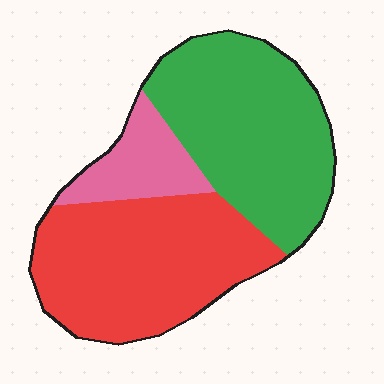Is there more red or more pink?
Red.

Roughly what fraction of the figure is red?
Red covers about 45% of the figure.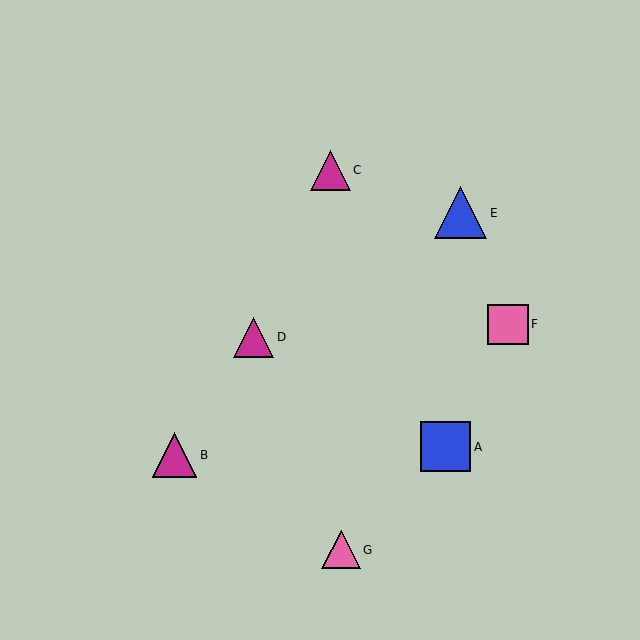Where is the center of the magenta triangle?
The center of the magenta triangle is at (330, 170).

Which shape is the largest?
The blue triangle (labeled E) is the largest.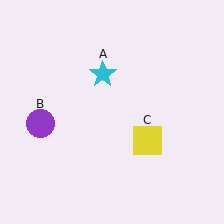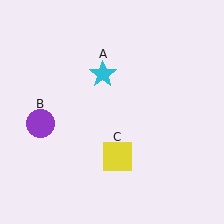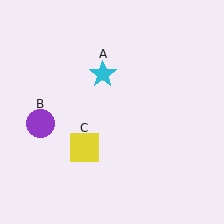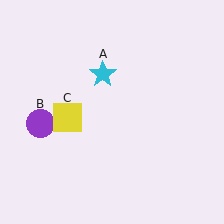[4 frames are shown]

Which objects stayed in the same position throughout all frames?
Cyan star (object A) and purple circle (object B) remained stationary.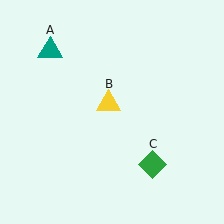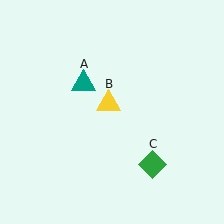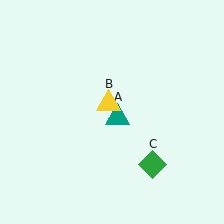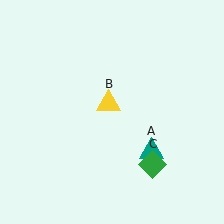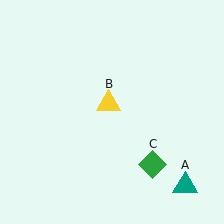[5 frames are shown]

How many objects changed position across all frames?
1 object changed position: teal triangle (object A).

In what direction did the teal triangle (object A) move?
The teal triangle (object A) moved down and to the right.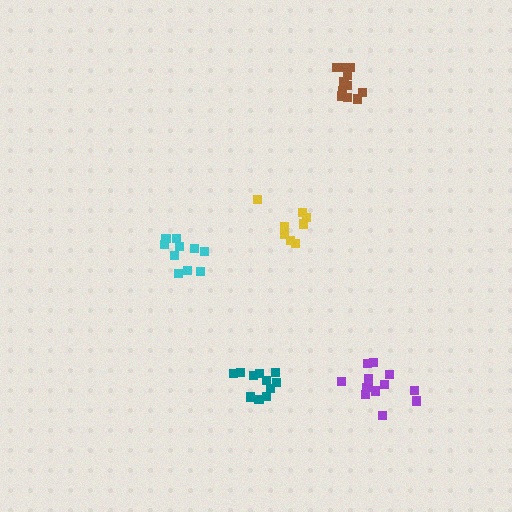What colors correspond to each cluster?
The clusters are colored: brown, purple, yellow, cyan, teal.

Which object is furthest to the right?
The purple cluster is rightmost.